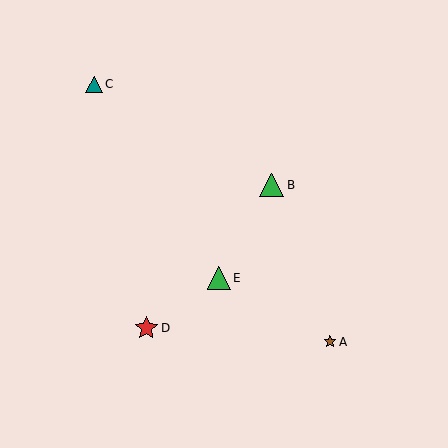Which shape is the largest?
The green triangle (labeled B) is the largest.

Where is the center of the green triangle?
The center of the green triangle is at (219, 278).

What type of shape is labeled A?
Shape A is a brown star.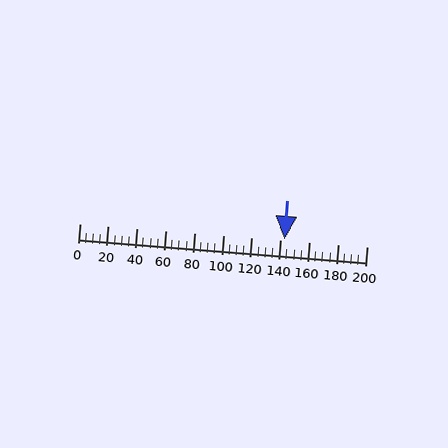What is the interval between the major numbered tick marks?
The major tick marks are spaced 20 units apart.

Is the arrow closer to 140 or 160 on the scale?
The arrow is closer to 140.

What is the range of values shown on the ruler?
The ruler shows values from 0 to 200.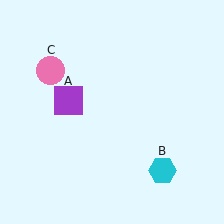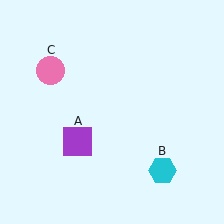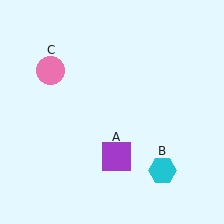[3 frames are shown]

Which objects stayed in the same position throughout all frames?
Cyan hexagon (object B) and pink circle (object C) remained stationary.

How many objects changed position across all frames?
1 object changed position: purple square (object A).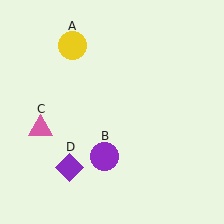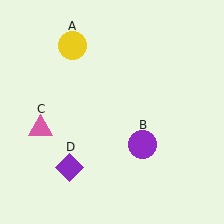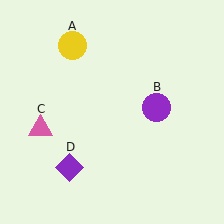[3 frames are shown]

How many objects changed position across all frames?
1 object changed position: purple circle (object B).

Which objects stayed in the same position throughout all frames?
Yellow circle (object A) and pink triangle (object C) and purple diamond (object D) remained stationary.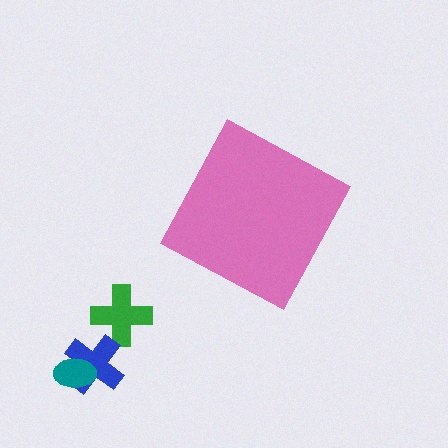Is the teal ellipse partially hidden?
No, the teal ellipse is fully visible.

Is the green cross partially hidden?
No, the green cross is fully visible.